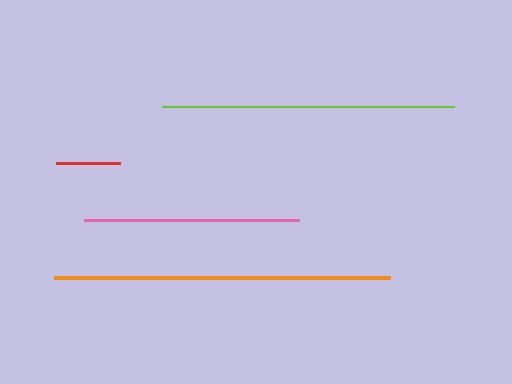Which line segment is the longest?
The orange line is the longest at approximately 336 pixels.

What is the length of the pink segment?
The pink segment is approximately 215 pixels long.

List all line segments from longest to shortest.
From longest to shortest: orange, lime, pink, red.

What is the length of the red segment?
The red segment is approximately 64 pixels long.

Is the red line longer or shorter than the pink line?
The pink line is longer than the red line.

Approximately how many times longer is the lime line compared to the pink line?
The lime line is approximately 1.4 times the length of the pink line.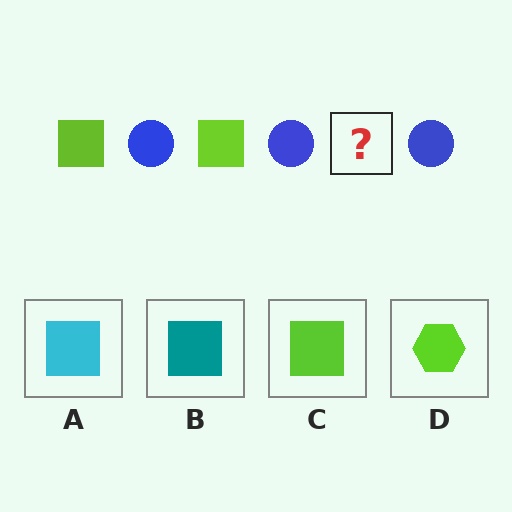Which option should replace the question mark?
Option C.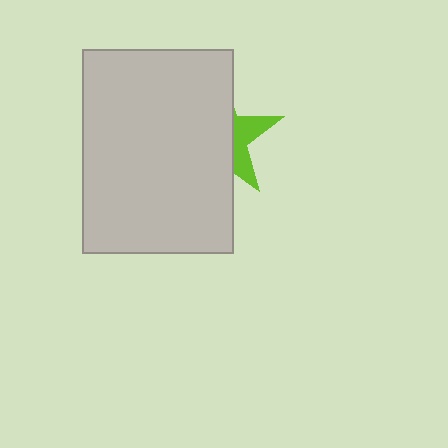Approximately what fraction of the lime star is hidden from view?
Roughly 69% of the lime star is hidden behind the light gray rectangle.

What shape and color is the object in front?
The object in front is a light gray rectangle.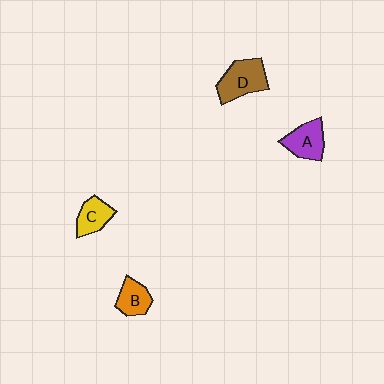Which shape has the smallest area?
Shape B (orange).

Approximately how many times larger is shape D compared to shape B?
Approximately 1.6 times.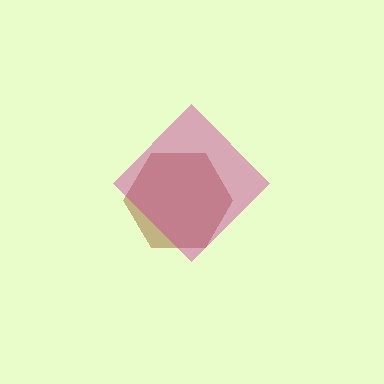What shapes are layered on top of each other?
The layered shapes are: a brown hexagon, a magenta diamond.